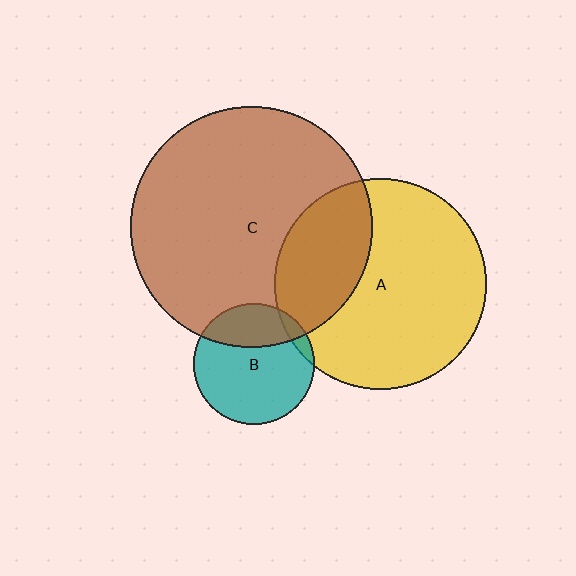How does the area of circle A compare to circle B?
Approximately 3.0 times.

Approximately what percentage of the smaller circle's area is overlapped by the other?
Approximately 5%.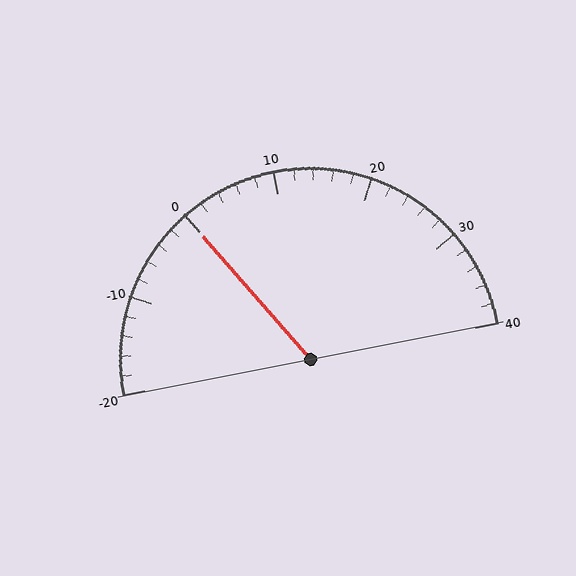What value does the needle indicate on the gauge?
The needle indicates approximately 0.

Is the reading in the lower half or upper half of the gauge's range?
The reading is in the lower half of the range (-20 to 40).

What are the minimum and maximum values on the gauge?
The gauge ranges from -20 to 40.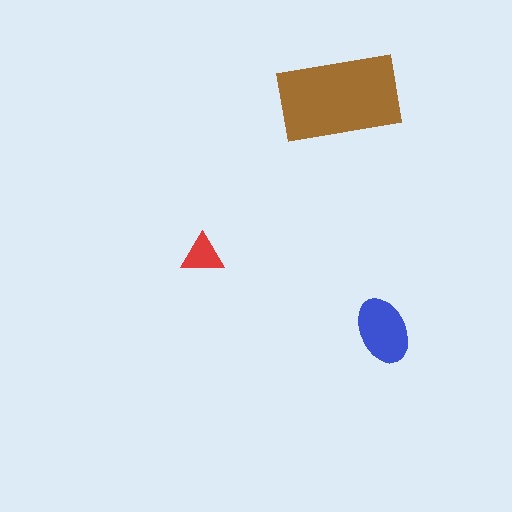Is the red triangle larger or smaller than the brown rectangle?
Smaller.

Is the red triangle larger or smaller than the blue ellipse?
Smaller.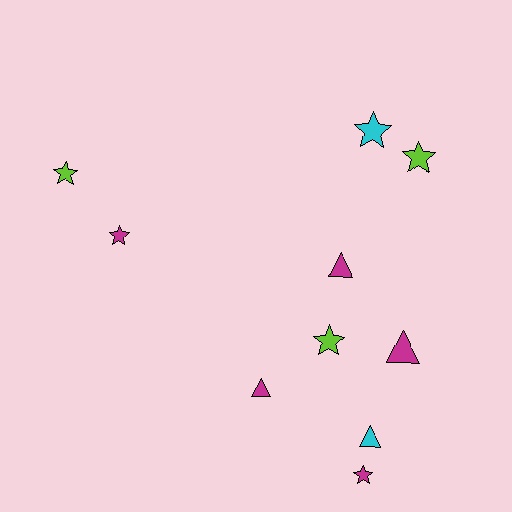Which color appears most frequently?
Magenta, with 5 objects.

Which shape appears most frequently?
Star, with 6 objects.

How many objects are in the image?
There are 10 objects.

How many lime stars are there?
There are 3 lime stars.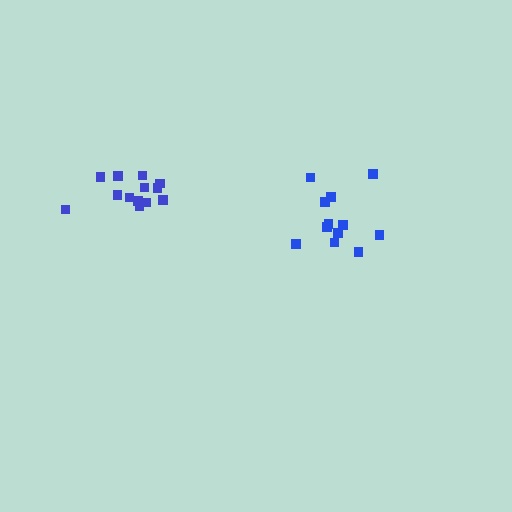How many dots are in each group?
Group 1: 12 dots, Group 2: 13 dots (25 total).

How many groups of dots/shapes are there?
There are 2 groups.